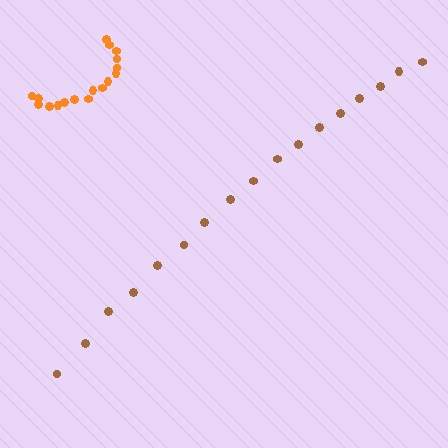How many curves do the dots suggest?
There are 2 distinct paths.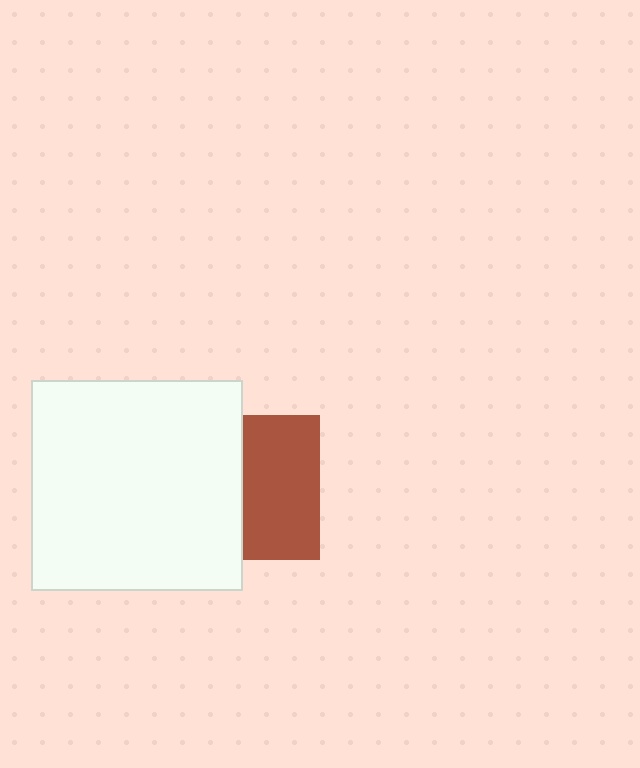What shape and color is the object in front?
The object in front is a white square.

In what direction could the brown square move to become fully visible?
The brown square could move right. That would shift it out from behind the white square entirely.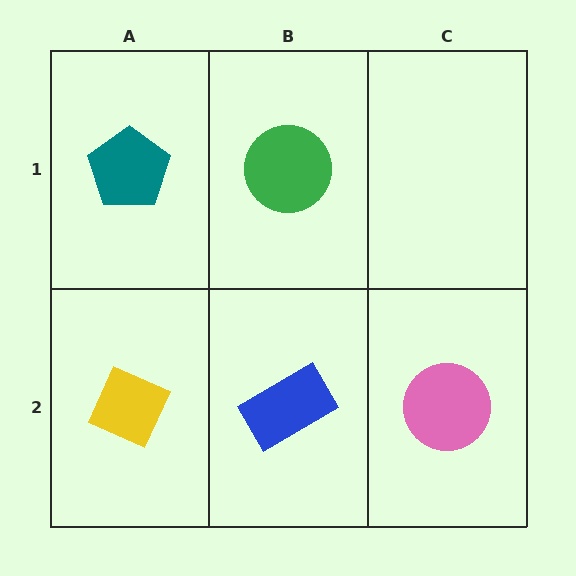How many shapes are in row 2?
3 shapes.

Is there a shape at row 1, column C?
No, that cell is empty.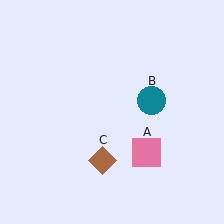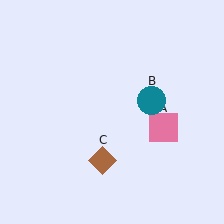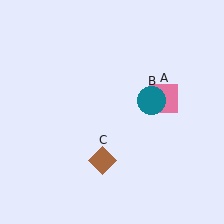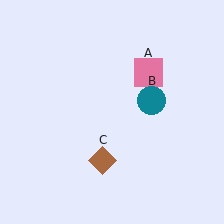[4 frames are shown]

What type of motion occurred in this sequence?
The pink square (object A) rotated counterclockwise around the center of the scene.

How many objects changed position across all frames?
1 object changed position: pink square (object A).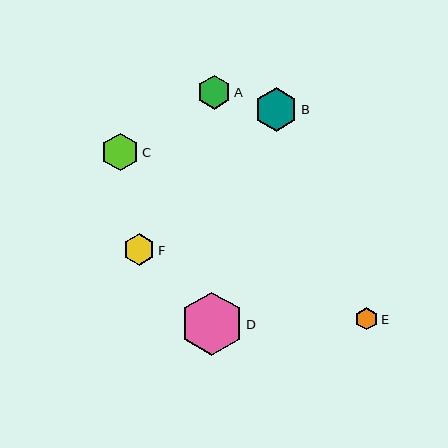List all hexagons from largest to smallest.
From largest to smallest: D, B, C, A, F, E.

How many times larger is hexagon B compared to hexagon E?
Hexagon B is approximately 1.9 times the size of hexagon E.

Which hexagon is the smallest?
Hexagon E is the smallest with a size of approximately 22 pixels.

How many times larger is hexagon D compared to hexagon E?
Hexagon D is approximately 2.9 times the size of hexagon E.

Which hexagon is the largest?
Hexagon D is the largest with a size of approximately 63 pixels.